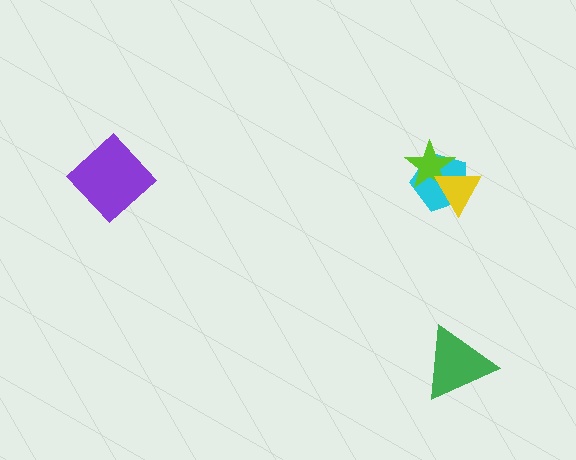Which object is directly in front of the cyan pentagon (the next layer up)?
The lime star is directly in front of the cyan pentagon.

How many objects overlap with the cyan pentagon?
2 objects overlap with the cyan pentagon.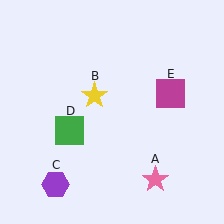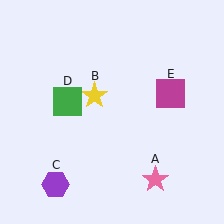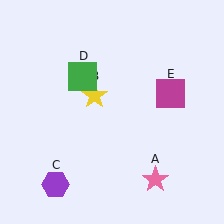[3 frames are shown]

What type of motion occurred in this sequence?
The green square (object D) rotated clockwise around the center of the scene.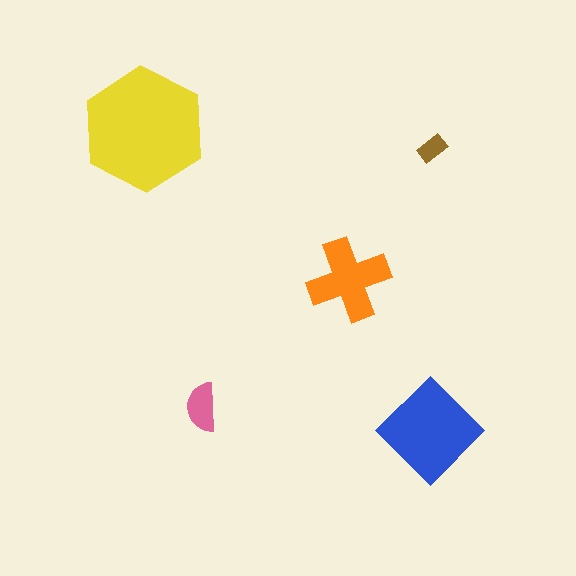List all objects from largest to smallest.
The yellow hexagon, the blue diamond, the orange cross, the pink semicircle, the brown rectangle.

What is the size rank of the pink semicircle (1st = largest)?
4th.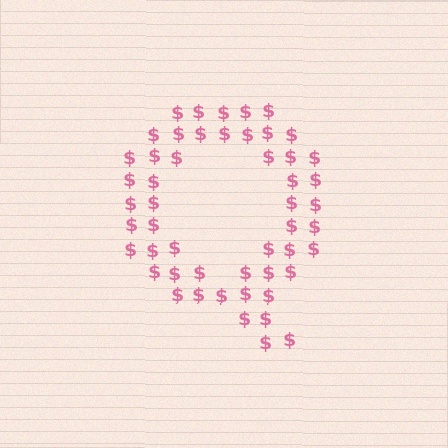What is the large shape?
The large shape is the letter Q.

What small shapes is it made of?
It is made of small dollar signs.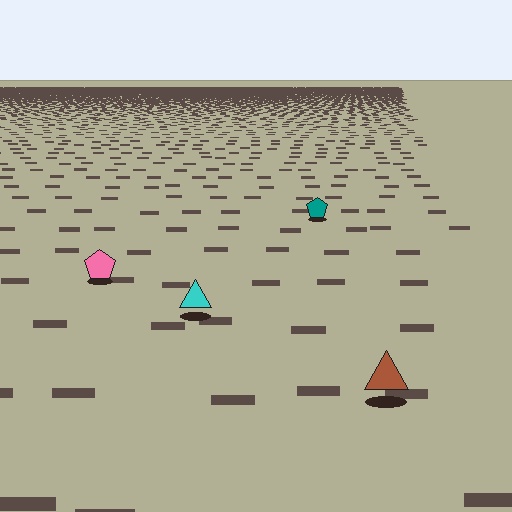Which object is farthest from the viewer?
The teal pentagon is farthest from the viewer. It appears smaller and the ground texture around it is denser.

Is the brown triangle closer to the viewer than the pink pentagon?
Yes. The brown triangle is closer — you can tell from the texture gradient: the ground texture is coarser near it.